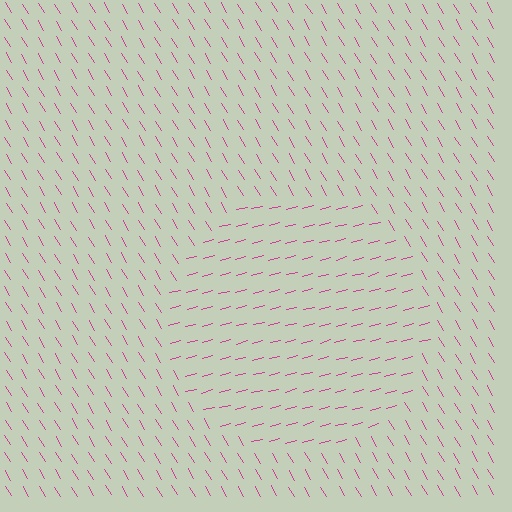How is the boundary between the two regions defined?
The boundary is defined purely by a change in line orientation (approximately 74 degrees difference). All lines are the same color and thickness.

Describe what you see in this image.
The image is filled with small magenta line segments. A circle region in the image has lines oriented differently from the surrounding lines, creating a visible texture boundary.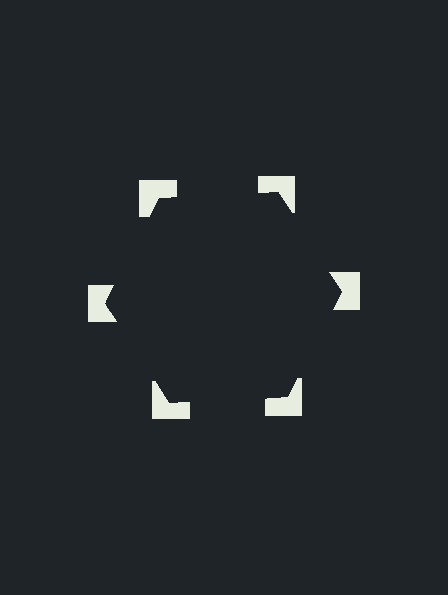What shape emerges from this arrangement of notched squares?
An illusory hexagon — its edges are inferred from the aligned wedge cuts in the notched squares, not physically drawn.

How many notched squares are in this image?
There are 6 — one at each vertex of the illusory hexagon.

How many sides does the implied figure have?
6 sides.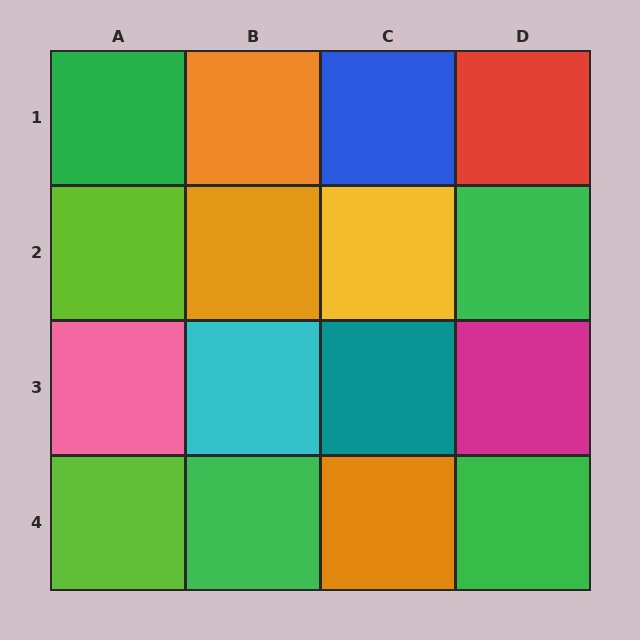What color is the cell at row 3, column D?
Magenta.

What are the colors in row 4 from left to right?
Lime, green, orange, green.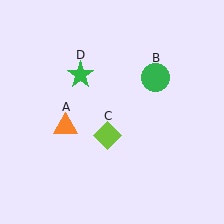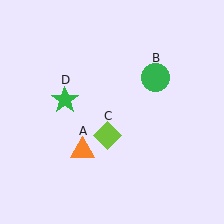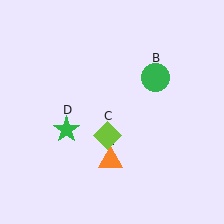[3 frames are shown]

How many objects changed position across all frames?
2 objects changed position: orange triangle (object A), green star (object D).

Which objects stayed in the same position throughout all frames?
Green circle (object B) and lime diamond (object C) remained stationary.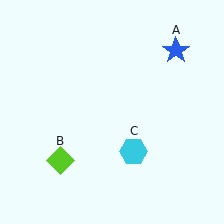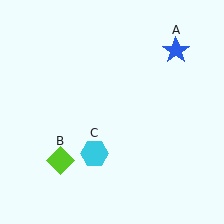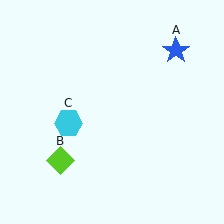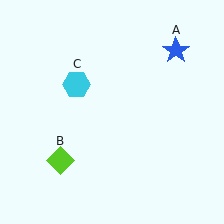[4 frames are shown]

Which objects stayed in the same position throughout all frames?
Blue star (object A) and lime diamond (object B) remained stationary.